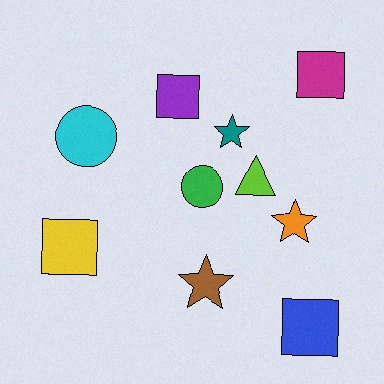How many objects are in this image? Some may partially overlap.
There are 10 objects.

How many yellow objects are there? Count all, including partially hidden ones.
There is 1 yellow object.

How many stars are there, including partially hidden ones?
There are 3 stars.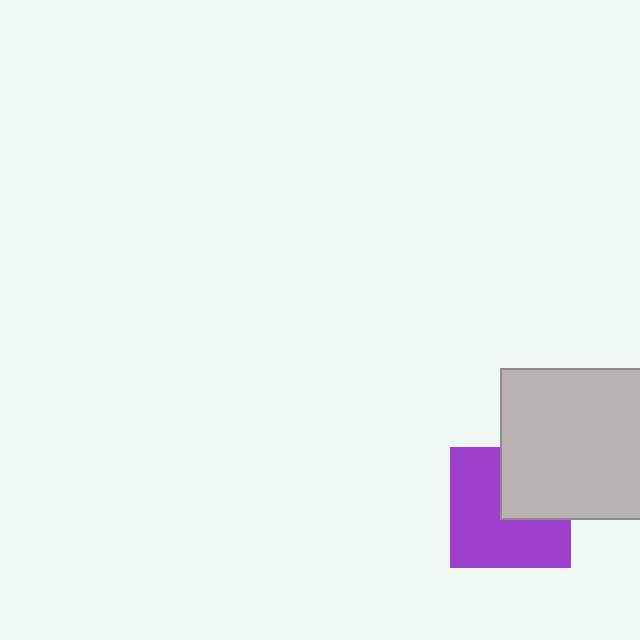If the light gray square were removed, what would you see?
You would see the complete purple square.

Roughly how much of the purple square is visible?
About half of it is visible (roughly 65%).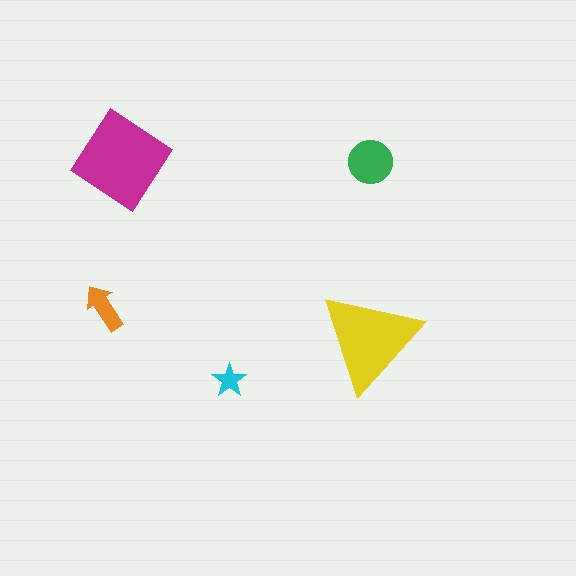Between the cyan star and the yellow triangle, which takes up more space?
The yellow triangle.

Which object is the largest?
The magenta diamond.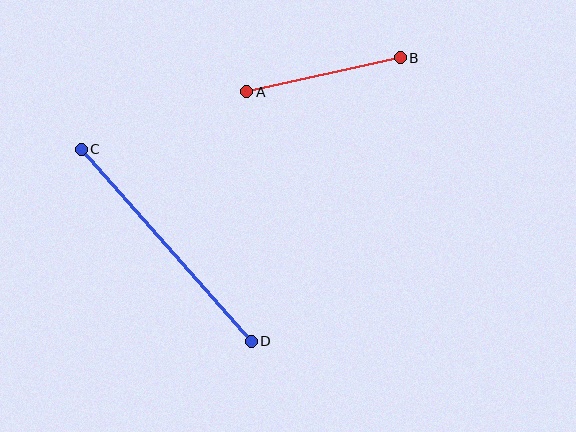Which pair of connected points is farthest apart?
Points C and D are farthest apart.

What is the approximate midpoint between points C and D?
The midpoint is at approximately (166, 245) pixels.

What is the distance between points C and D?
The distance is approximately 256 pixels.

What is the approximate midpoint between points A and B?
The midpoint is at approximately (323, 75) pixels.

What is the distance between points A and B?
The distance is approximately 157 pixels.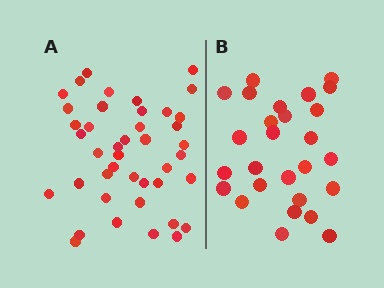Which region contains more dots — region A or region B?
Region A (the left region) has more dots.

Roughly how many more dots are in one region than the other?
Region A has approximately 15 more dots than region B.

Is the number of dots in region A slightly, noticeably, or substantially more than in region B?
Region A has substantially more. The ratio is roughly 1.6 to 1.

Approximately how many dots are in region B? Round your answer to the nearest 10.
About 30 dots. (The exact count is 27, which rounds to 30.)